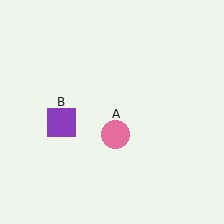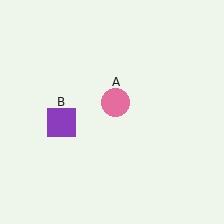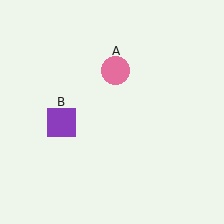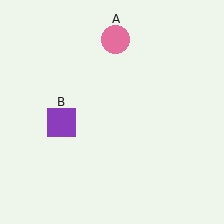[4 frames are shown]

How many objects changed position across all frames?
1 object changed position: pink circle (object A).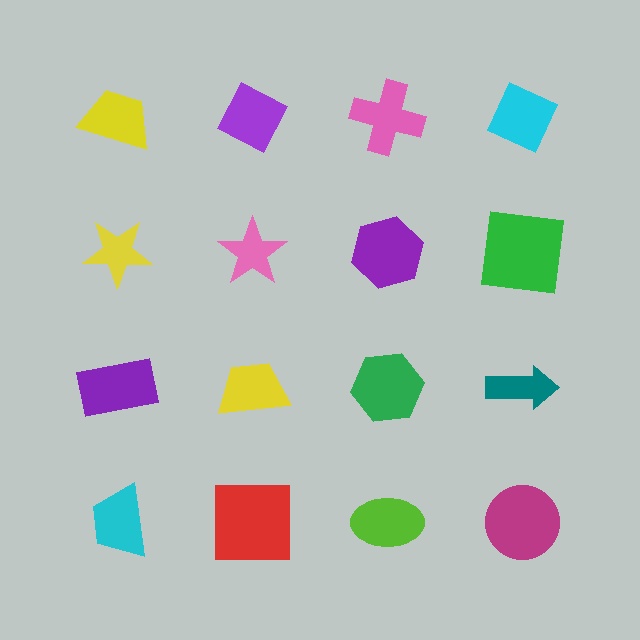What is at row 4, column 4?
A magenta circle.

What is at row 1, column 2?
A purple diamond.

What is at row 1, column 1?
A yellow trapezoid.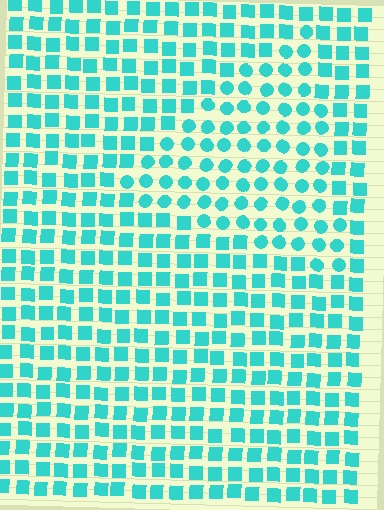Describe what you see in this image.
The image is filled with small cyan elements arranged in a uniform grid. A triangle-shaped region contains circles, while the surrounding area contains squares. The boundary is defined purely by the change in element shape.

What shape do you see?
I see a triangle.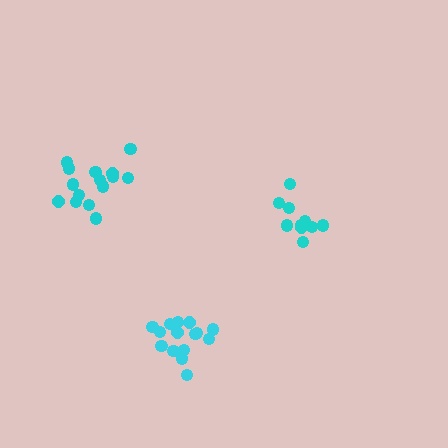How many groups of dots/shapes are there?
There are 3 groups.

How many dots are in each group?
Group 1: 15 dots, Group 2: 11 dots, Group 3: 15 dots (41 total).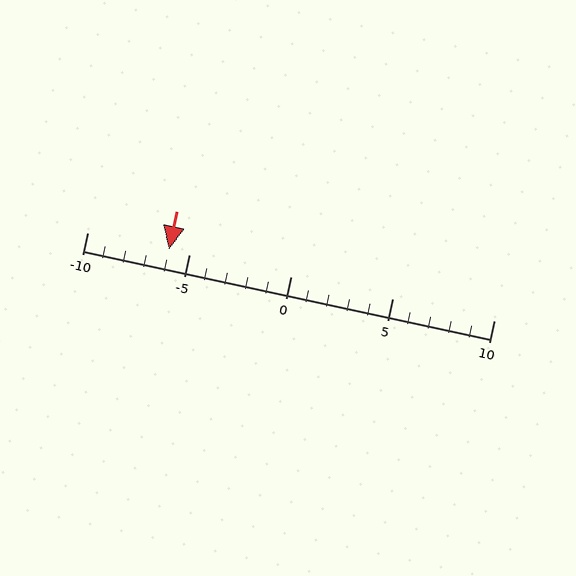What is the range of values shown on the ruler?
The ruler shows values from -10 to 10.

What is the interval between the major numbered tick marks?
The major tick marks are spaced 5 units apart.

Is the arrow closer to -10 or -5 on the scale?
The arrow is closer to -5.